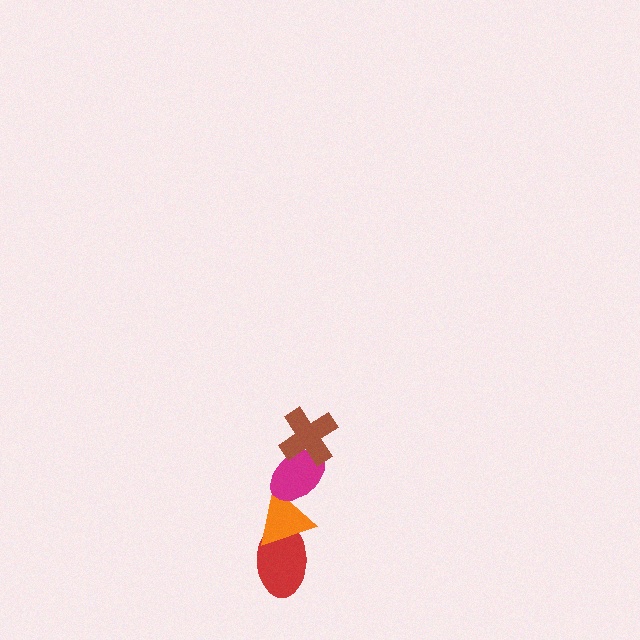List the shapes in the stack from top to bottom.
From top to bottom: the brown cross, the magenta ellipse, the orange triangle, the red ellipse.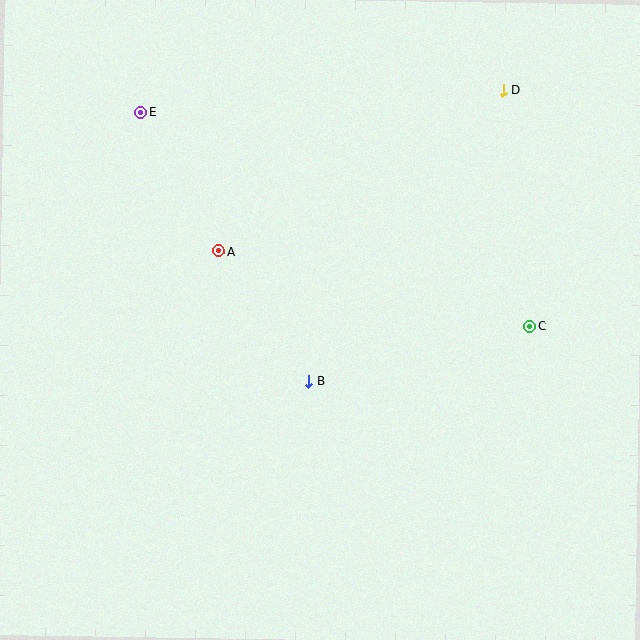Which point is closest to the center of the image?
Point B at (309, 381) is closest to the center.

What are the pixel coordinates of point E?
Point E is at (141, 113).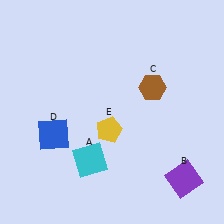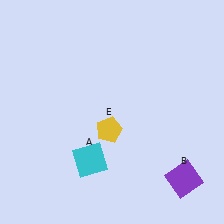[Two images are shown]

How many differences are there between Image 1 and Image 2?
There are 2 differences between the two images.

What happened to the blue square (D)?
The blue square (D) was removed in Image 2. It was in the bottom-left area of Image 1.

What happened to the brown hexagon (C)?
The brown hexagon (C) was removed in Image 2. It was in the top-right area of Image 1.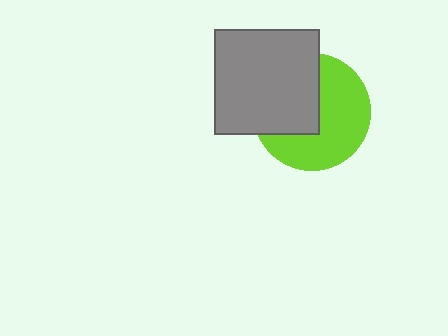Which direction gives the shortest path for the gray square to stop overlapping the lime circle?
Moving toward the upper-left gives the shortest separation.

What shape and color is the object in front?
The object in front is a gray square.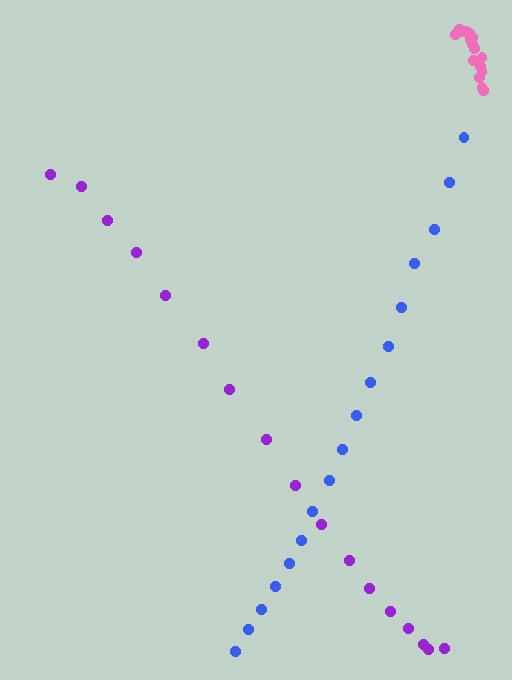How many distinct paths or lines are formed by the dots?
There are 3 distinct paths.